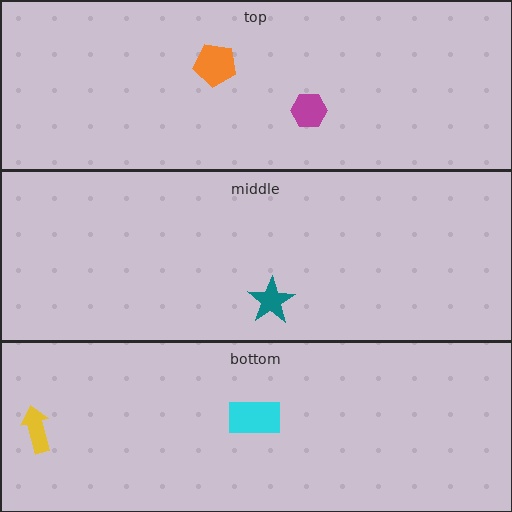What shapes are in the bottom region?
The cyan rectangle, the yellow arrow.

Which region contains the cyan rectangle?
The bottom region.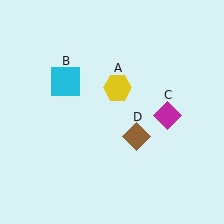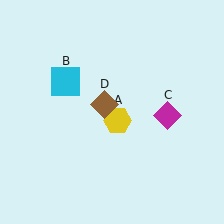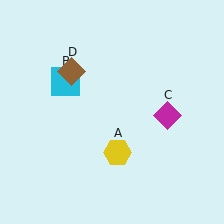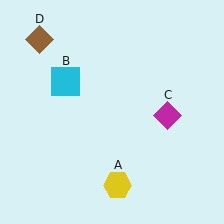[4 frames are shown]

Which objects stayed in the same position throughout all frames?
Cyan square (object B) and magenta diamond (object C) remained stationary.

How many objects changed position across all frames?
2 objects changed position: yellow hexagon (object A), brown diamond (object D).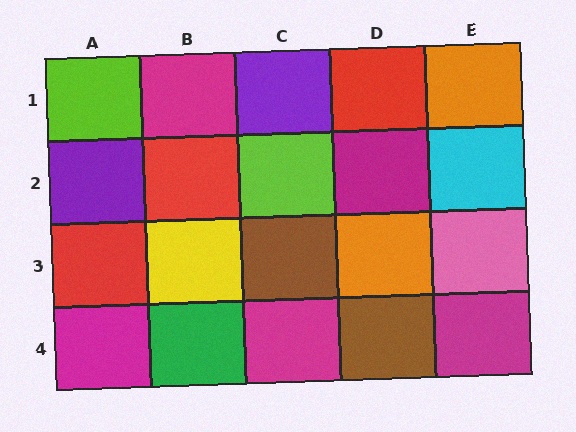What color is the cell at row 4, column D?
Brown.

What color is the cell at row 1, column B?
Magenta.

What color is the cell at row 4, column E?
Magenta.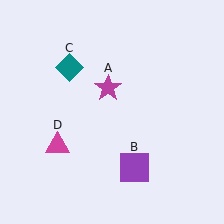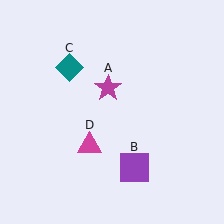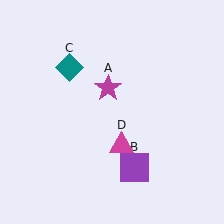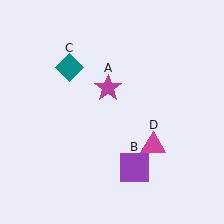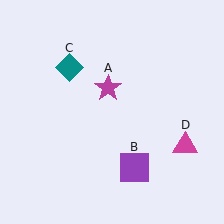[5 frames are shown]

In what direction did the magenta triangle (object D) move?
The magenta triangle (object D) moved right.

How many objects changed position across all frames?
1 object changed position: magenta triangle (object D).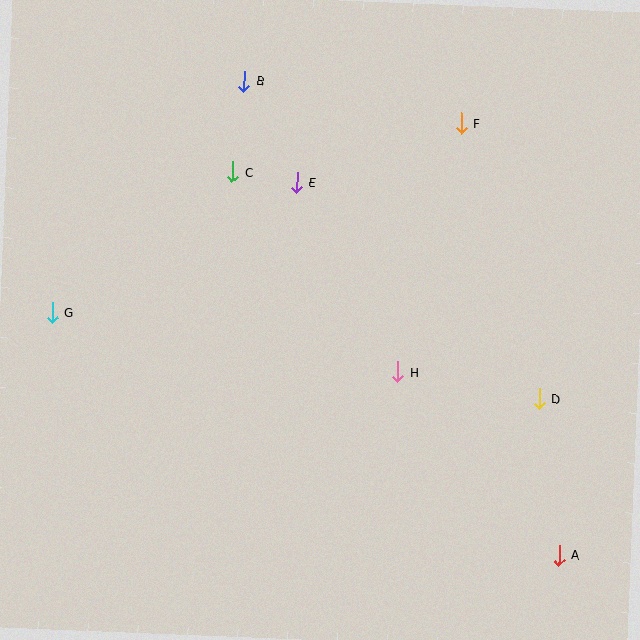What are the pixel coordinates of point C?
Point C is at (232, 172).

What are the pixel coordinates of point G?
Point G is at (52, 313).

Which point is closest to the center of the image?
Point H at (398, 372) is closest to the center.